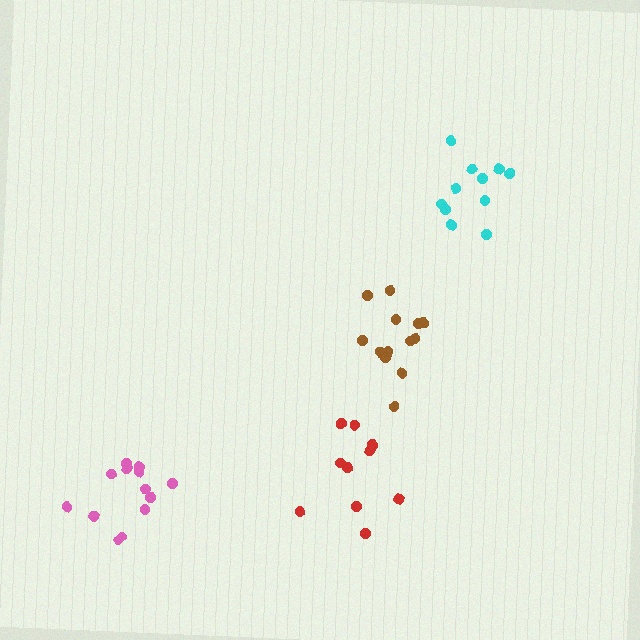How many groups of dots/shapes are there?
There are 4 groups.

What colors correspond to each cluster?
The clusters are colored: brown, red, pink, cyan.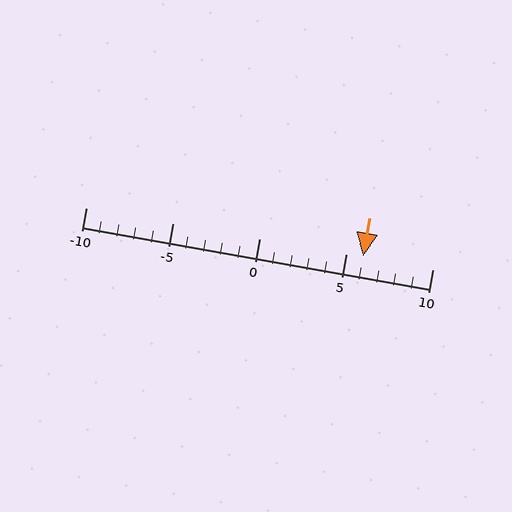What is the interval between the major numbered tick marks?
The major tick marks are spaced 5 units apart.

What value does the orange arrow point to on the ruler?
The orange arrow points to approximately 6.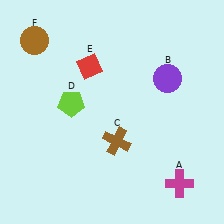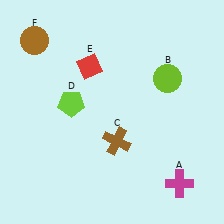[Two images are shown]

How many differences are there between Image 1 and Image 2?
There is 1 difference between the two images.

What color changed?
The circle (B) changed from purple in Image 1 to lime in Image 2.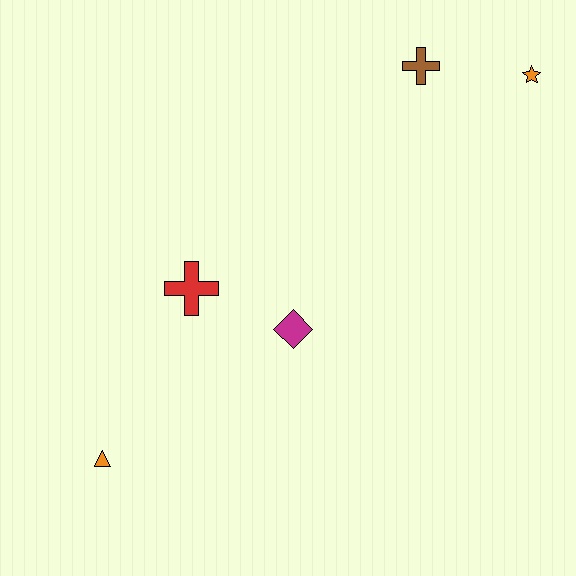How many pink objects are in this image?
There are no pink objects.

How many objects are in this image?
There are 5 objects.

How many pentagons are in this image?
There are no pentagons.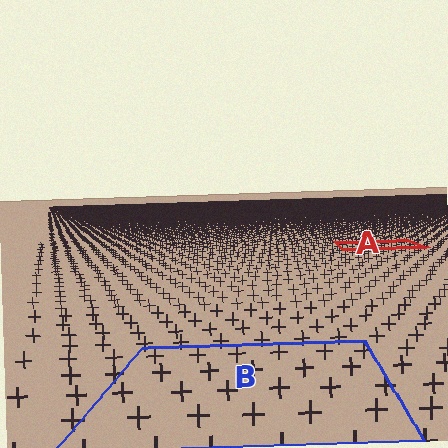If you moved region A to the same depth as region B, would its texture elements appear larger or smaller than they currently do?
They would appear larger. At a closer depth, the same texture elements are projected at a bigger on-screen size.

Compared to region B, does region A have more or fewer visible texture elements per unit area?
Region A has more texture elements per unit area — they are packed more densely because it is farther away.